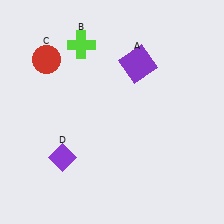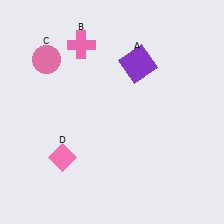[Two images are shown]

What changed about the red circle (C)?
In Image 1, C is red. In Image 2, it changed to pink.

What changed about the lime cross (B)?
In Image 1, B is lime. In Image 2, it changed to pink.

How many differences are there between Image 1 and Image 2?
There are 3 differences between the two images.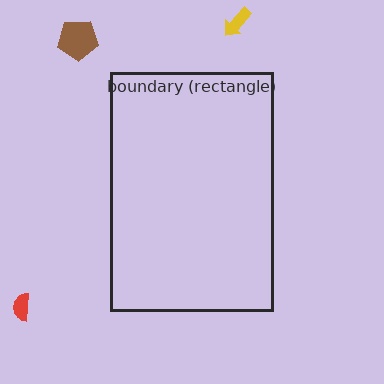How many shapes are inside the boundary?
0 inside, 3 outside.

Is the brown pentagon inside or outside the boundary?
Outside.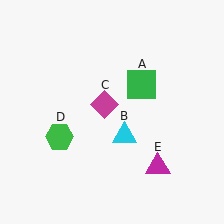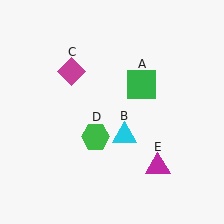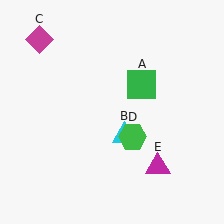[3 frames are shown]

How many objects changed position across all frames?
2 objects changed position: magenta diamond (object C), green hexagon (object D).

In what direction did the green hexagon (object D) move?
The green hexagon (object D) moved right.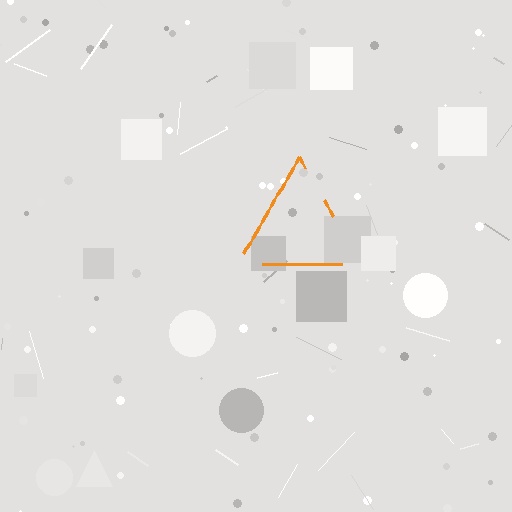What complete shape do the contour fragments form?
The contour fragments form a triangle.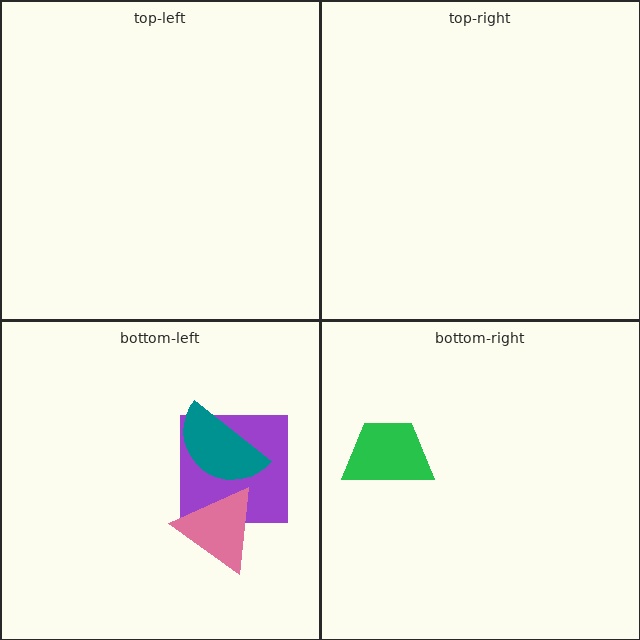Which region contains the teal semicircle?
The bottom-left region.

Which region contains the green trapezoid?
The bottom-right region.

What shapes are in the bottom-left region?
The cyan ellipse, the purple square, the pink triangle, the teal semicircle.